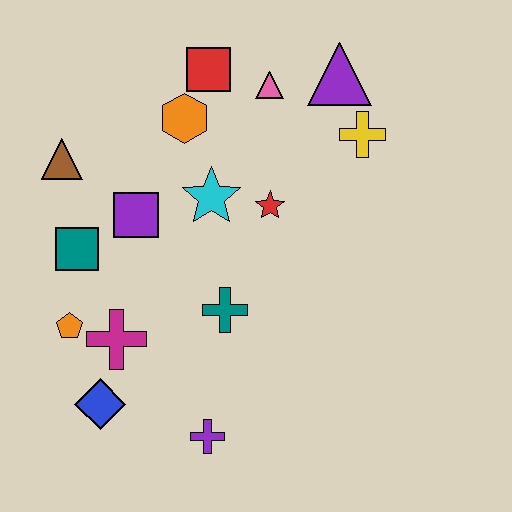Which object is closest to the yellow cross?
The purple triangle is closest to the yellow cross.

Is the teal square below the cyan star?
Yes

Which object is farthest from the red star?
The blue diamond is farthest from the red star.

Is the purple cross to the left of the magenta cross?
No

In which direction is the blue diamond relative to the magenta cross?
The blue diamond is below the magenta cross.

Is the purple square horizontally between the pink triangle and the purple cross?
No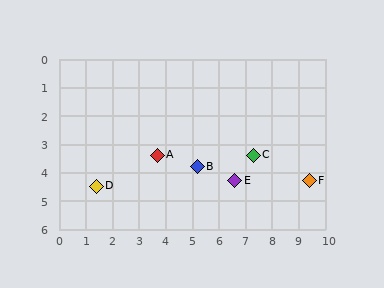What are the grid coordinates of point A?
Point A is at approximately (3.7, 3.4).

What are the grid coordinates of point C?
Point C is at approximately (7.3, 3.4).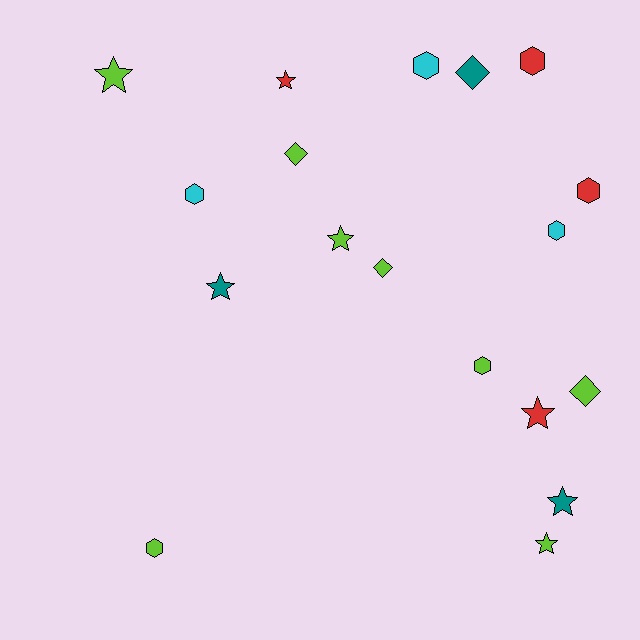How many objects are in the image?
There are 18 objects.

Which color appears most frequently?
Lime, with 8 objects.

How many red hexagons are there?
There are 2 red hexagons.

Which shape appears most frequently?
Hexagon, with 7 objects.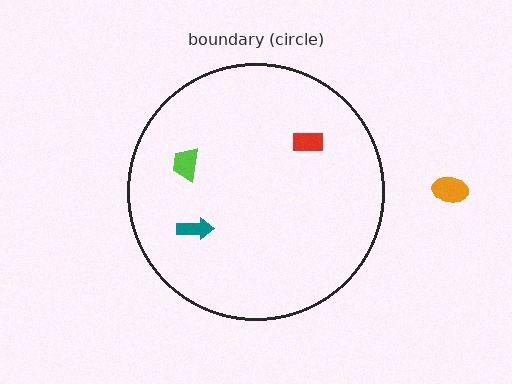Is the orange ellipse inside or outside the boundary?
Outside.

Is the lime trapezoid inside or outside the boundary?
Inside.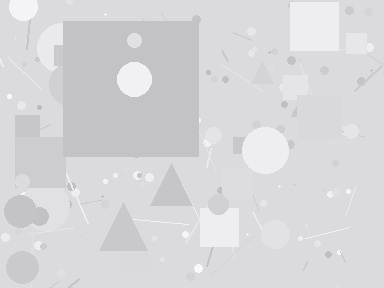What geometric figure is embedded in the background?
A square is embedded in the background.